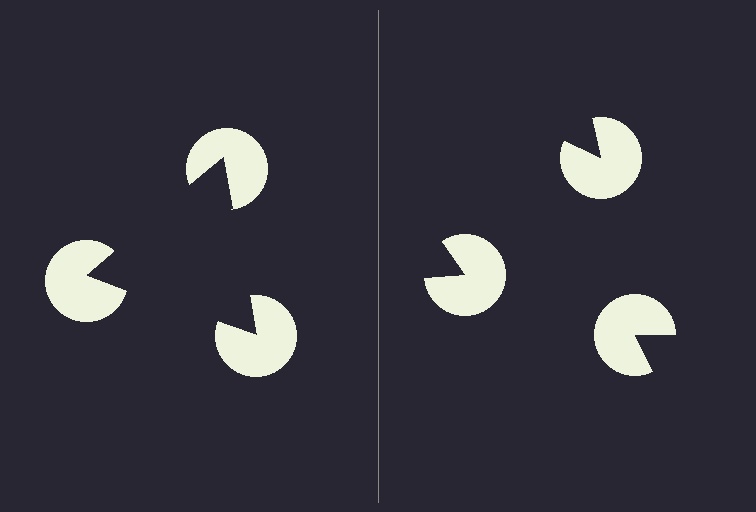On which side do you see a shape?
An illusory triangle appears on the left side. On the right side the wedge cuts are rotated, so no coherent shape forms.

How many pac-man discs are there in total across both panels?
6 — 3 on each side.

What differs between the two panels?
The pac-man discs are positioned identically on both sides; only the wedge orientations differ. On the left they align to a triangle; on the right they are misaligned.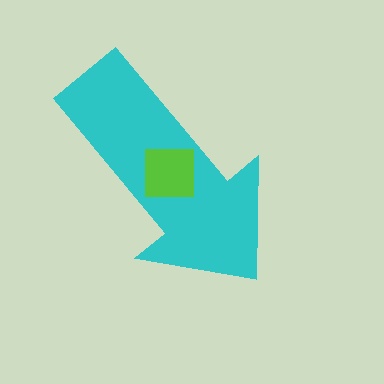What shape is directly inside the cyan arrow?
The lime square.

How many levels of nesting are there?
2.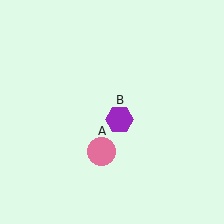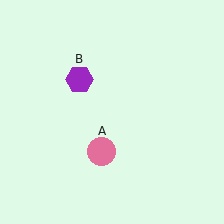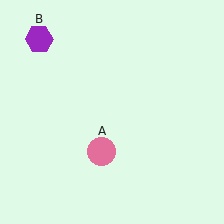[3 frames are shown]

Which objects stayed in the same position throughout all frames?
Pink circle (object A) remained stationary.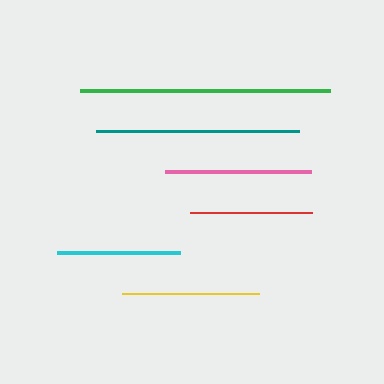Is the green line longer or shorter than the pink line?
The green line is longer than the pink line.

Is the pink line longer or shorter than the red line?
The pink line is longer than the red line.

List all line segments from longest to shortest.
From longest to shortest: green, teal, pink, yellow, cyan, red.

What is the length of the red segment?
The red segment is approximately 123 pixels long.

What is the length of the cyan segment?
The cyan segment is approximately 123 pixels long.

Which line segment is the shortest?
The red line is the shortest at approximately 123 pixels.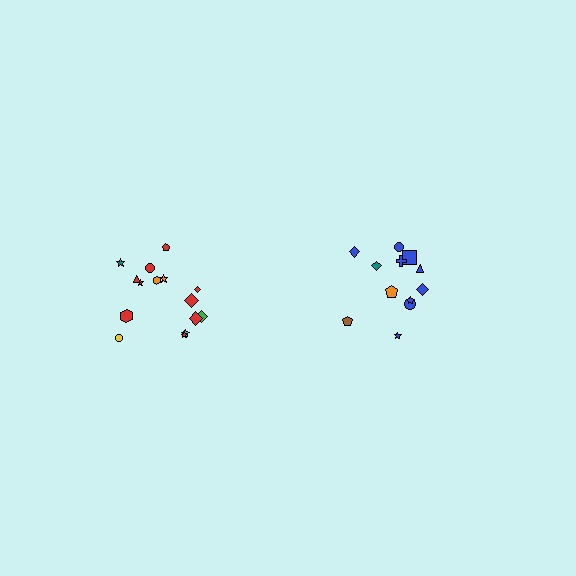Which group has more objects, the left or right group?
The left group.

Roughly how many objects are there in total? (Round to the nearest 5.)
Roughly 25 objects in total.